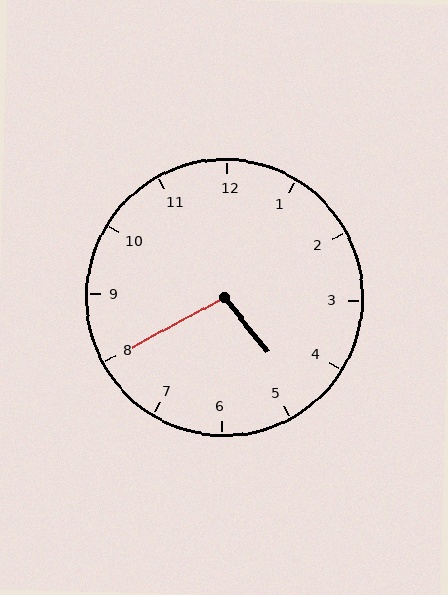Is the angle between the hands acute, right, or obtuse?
It is obtuse.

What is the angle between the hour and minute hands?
Approximately 100 degrees.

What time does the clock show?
4:40.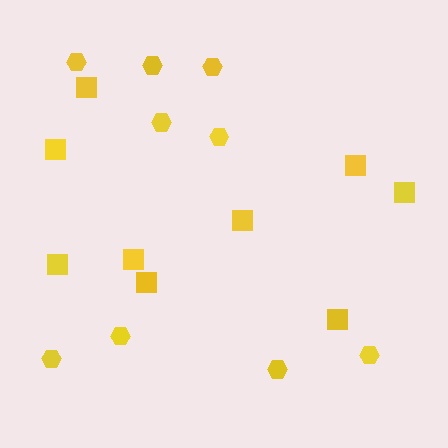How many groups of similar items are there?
There are 2 groups: one group of hexagons (9) and one group of squares (9).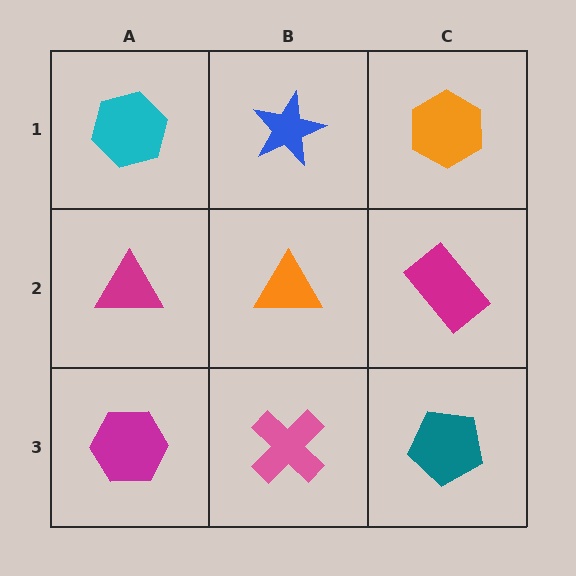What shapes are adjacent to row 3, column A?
A magenta triangle (row 2, column A), a pink cross (row 3, column B).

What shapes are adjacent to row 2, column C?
An orange hexagon (row 1, column C), a teal pentagon (row 3, column C), an orange triangle (row 2, column B).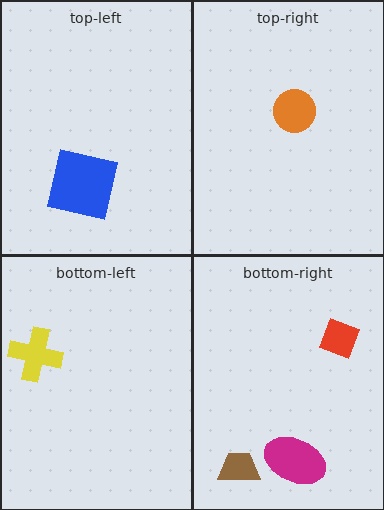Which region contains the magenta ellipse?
The bottom-right region.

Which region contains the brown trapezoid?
The bottom-right region.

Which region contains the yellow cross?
The bottom-left region.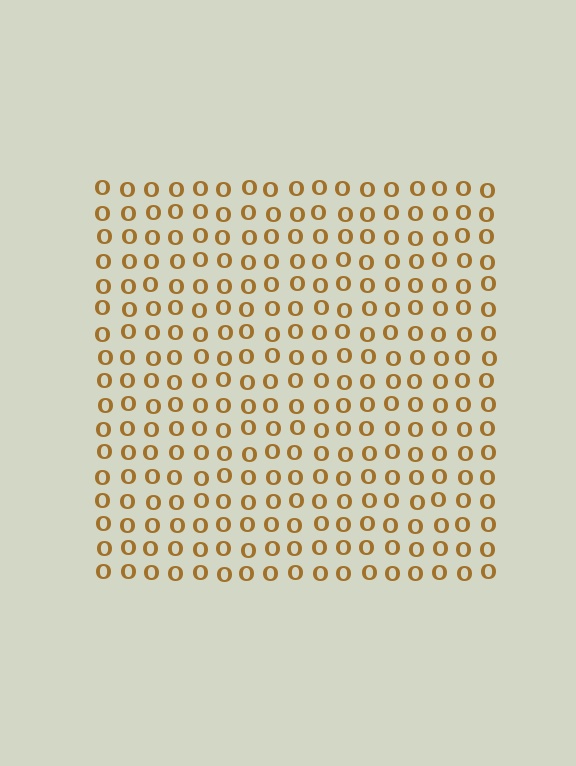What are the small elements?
The small elements are letter O's.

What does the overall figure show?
The overall figure shows a square.